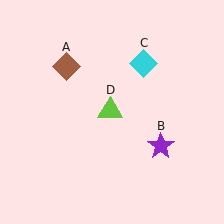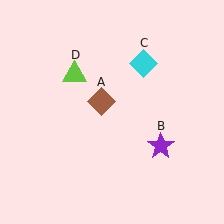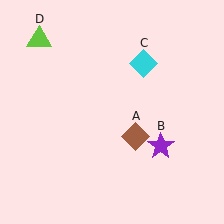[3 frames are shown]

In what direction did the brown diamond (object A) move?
The brown diamond (object A) moved down and to the right.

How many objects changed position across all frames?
2 objects changed position: brown diamond (object A), lime triangle (object D).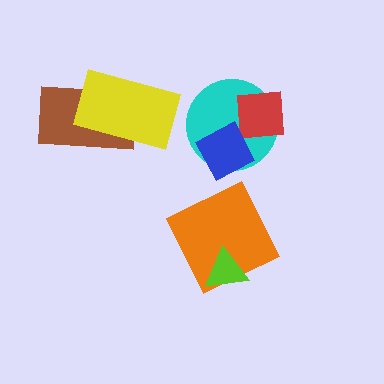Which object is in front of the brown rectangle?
The yellow rectangle is in front of the brown rectangle.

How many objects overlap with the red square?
2 objects overlap with the red square.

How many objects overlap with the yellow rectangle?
1 object overlaps with the yellow rectangle.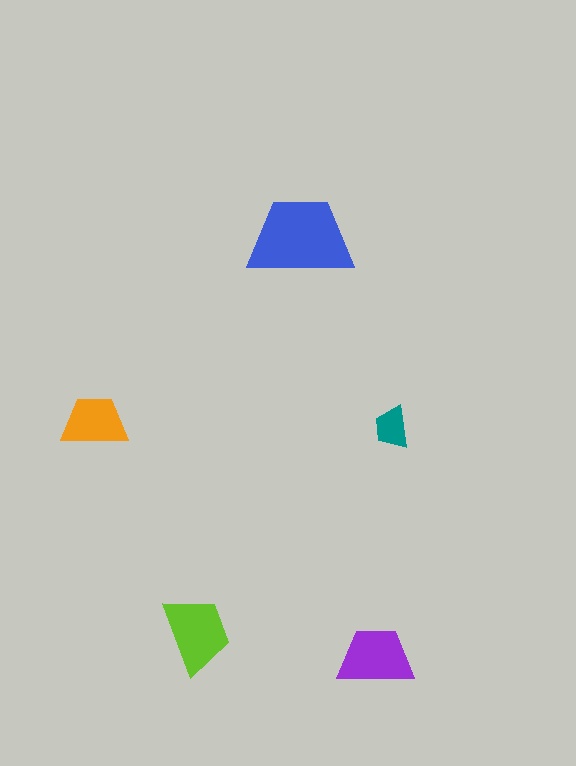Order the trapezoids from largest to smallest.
the blue one, the lime one, the purple one, the orange one, the teal one.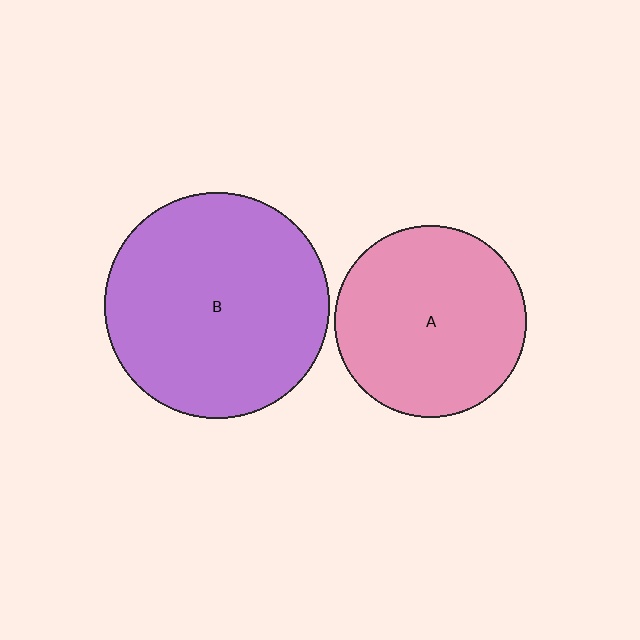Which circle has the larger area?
Circle B (purple).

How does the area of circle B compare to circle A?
Approximately 1.4 times.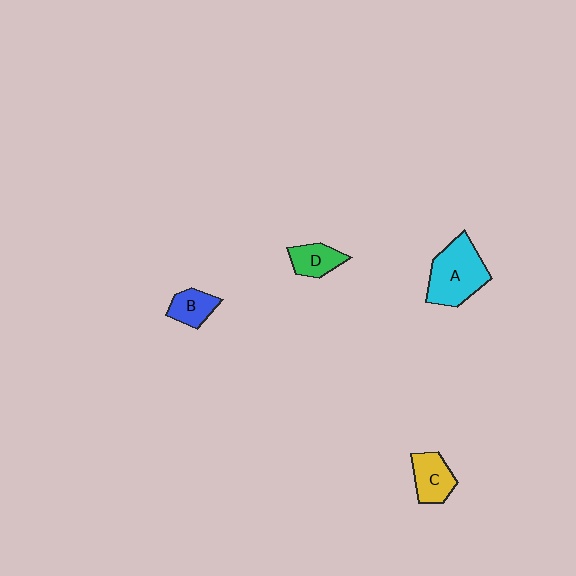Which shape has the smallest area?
Shape B (blue).